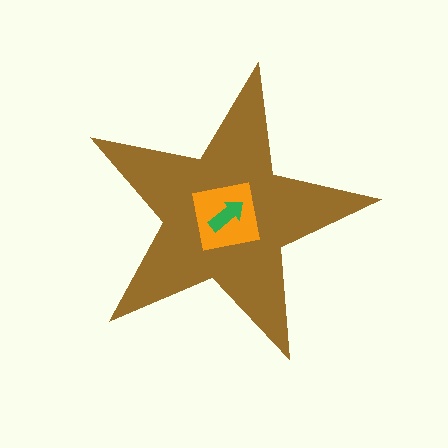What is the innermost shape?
The green arrow.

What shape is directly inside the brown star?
The orange square.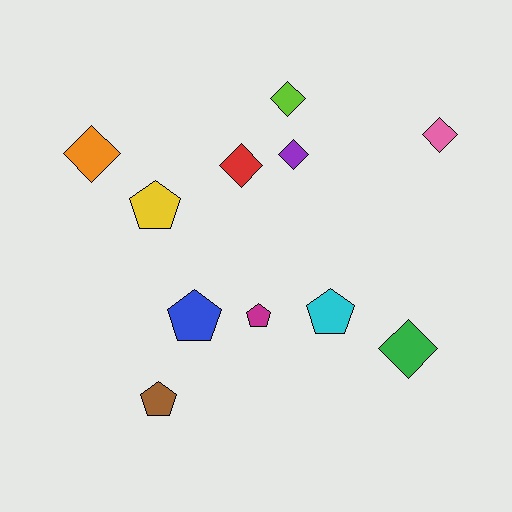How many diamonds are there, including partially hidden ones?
There are 6 diamonds.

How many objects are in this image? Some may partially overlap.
There are 11 objects.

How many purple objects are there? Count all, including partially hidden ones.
There is 1 purple object.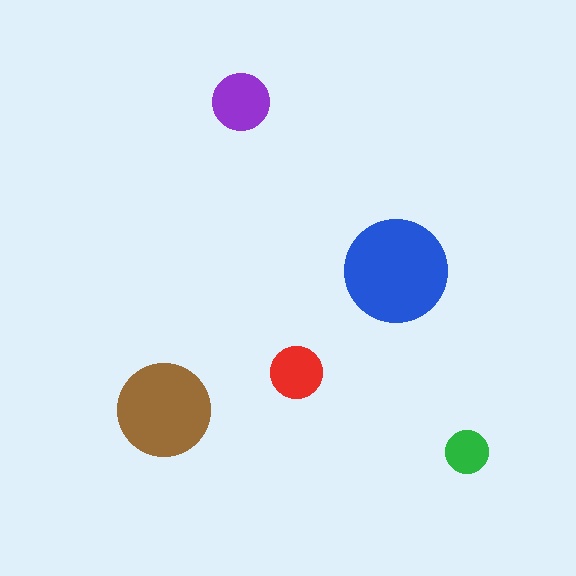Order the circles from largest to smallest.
the blue one, the brown one, the purple one, the red one, the green one.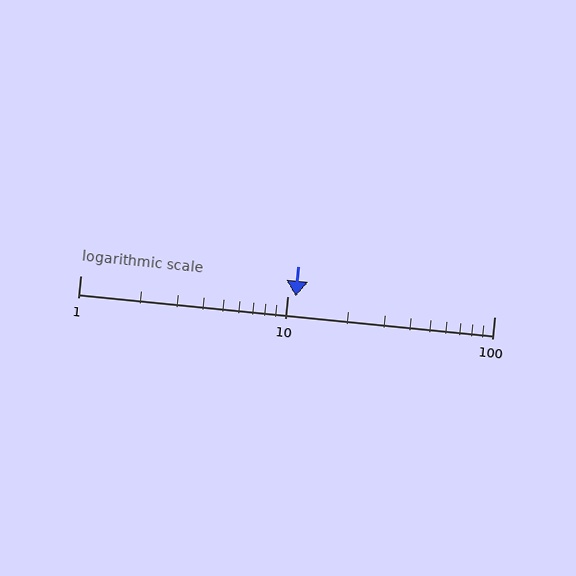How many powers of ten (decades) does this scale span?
The scale spans 2 decades, from 1 to 100.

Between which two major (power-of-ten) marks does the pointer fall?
The pointer is between 10 and 100.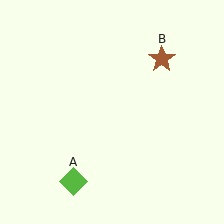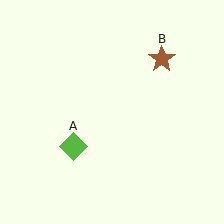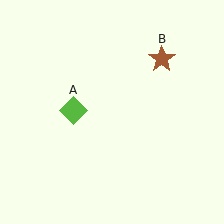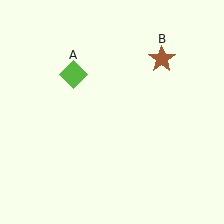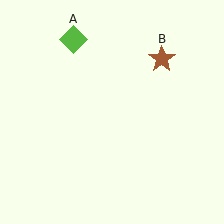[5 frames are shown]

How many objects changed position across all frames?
1 object changed position: lime diamond (object A).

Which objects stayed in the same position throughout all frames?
Brown star (object B) remained stationary.